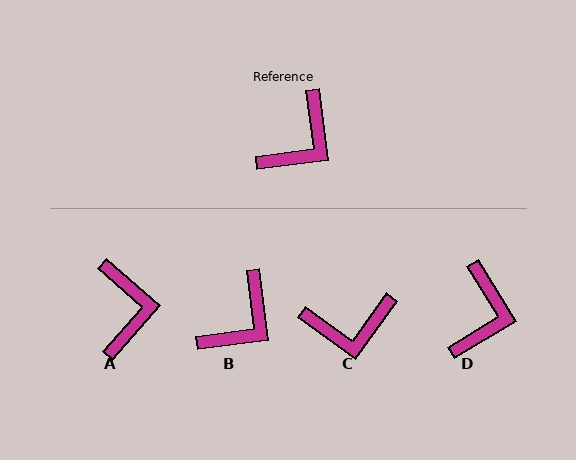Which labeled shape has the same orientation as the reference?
B.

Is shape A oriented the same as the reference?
No, it is off by about 41 degrees.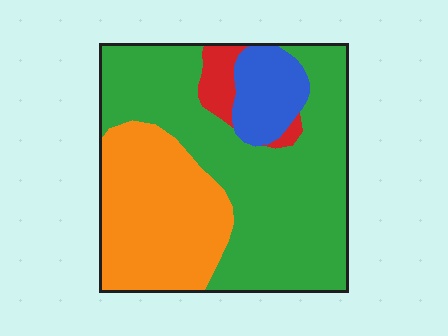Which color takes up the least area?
Red, at roughly 5%.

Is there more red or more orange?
Orange.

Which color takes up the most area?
Green, at roughly 55%.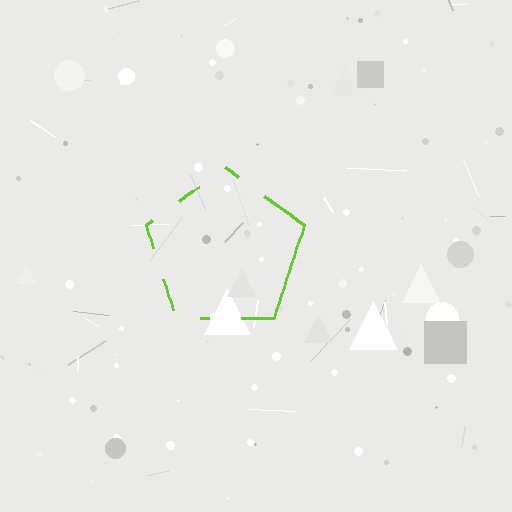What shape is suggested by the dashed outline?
The dashed outline suggests a pentagon.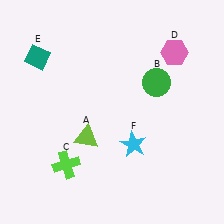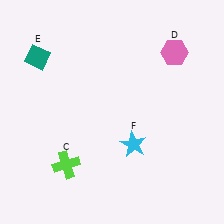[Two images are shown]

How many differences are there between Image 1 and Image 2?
There are 2 differences between the two images.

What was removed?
The green circle (B), the lime triangle (A) were removed in Image 2.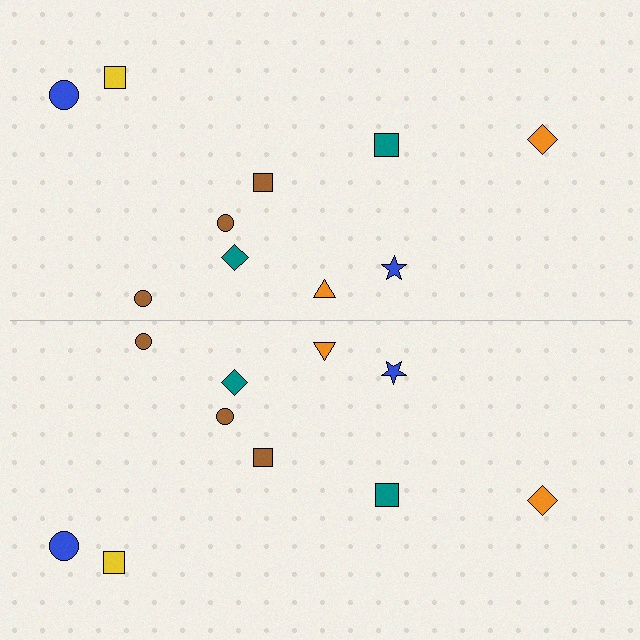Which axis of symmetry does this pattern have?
The pattern has a horizontal axis of symmetry running through the center of the image.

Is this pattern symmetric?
Yes, this pattern has bilateral (reflection) symmetry.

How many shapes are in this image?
There are 20 shapes in this image.